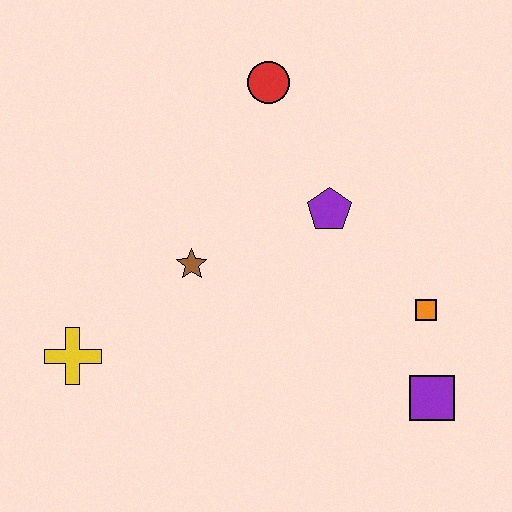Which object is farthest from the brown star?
The purple square is farthest from the brown star.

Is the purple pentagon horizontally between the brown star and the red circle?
No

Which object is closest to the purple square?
The orange square is closest to the purple square.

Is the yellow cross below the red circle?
Yes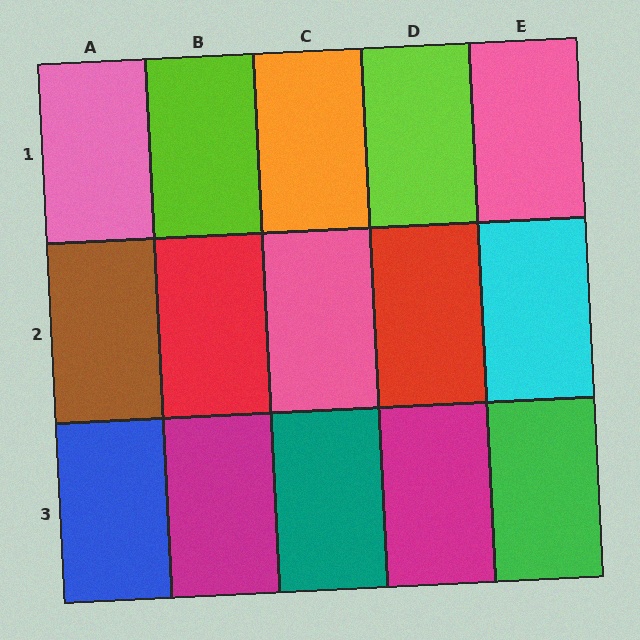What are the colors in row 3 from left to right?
Blue, magenta, teal, magenta, green.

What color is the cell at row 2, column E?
Cyan.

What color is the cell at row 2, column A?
Brown.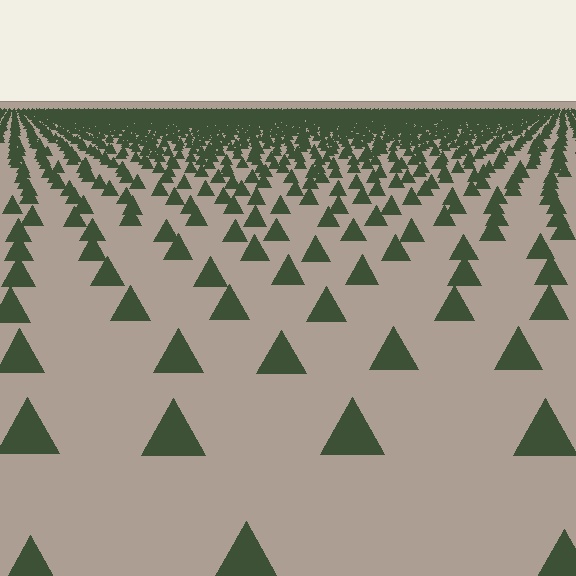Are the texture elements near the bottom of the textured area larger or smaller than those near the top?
Larger. Near the bottom, elements are closer to the viewer and appear at a bigger on-screen size.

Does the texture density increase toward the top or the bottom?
Density increases toward the top.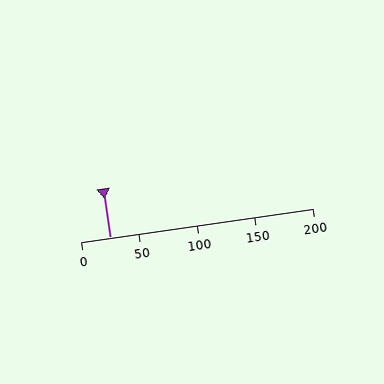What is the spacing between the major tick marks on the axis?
The major ticks are spaced 50 apart.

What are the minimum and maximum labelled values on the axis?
The axis runs from 0 to 200.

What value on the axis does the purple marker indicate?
The marker indicates approximately 25.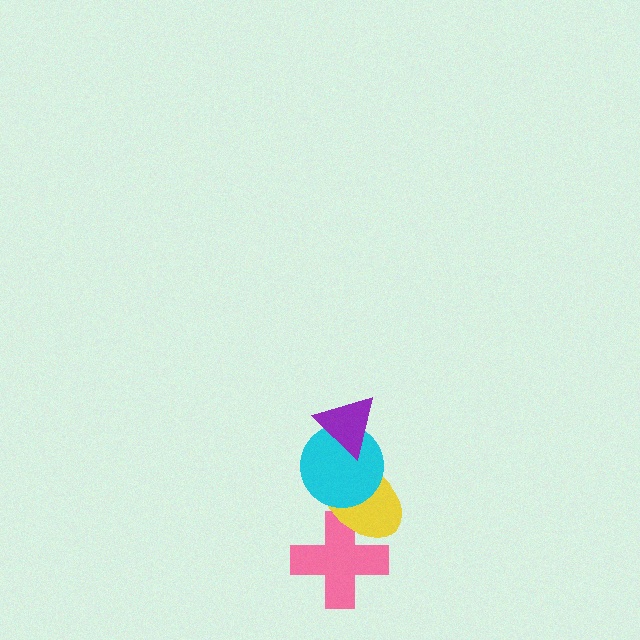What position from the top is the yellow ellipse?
The yellow ellipse is 3rd from the top.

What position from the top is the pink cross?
The pink cross is 4th from the top.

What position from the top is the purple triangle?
The purple triangle is 1st from the top.